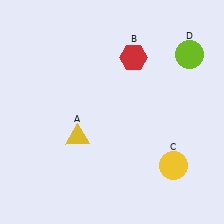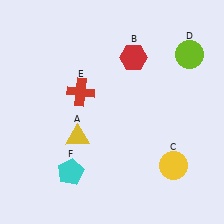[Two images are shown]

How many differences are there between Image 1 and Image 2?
There are 2 differences between the two images.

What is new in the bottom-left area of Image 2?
A cyan pentagon (F) was added in the bottom-left area of Image 2.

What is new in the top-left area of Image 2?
A red cross (E) was added in the top-left area of Image 2.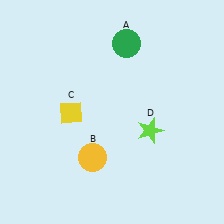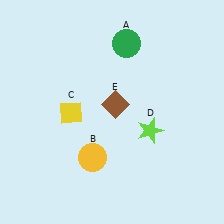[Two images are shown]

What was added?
A brown diamond (E) was added in Image 2.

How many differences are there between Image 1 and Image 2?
There is 1 difference between the two images.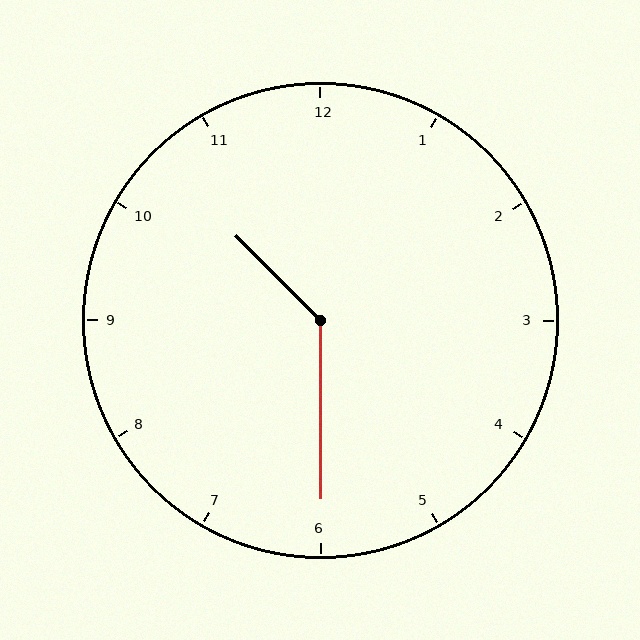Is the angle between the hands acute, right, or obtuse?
It is obtuse.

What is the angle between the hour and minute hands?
Approximately 135 degrees.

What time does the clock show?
10:30.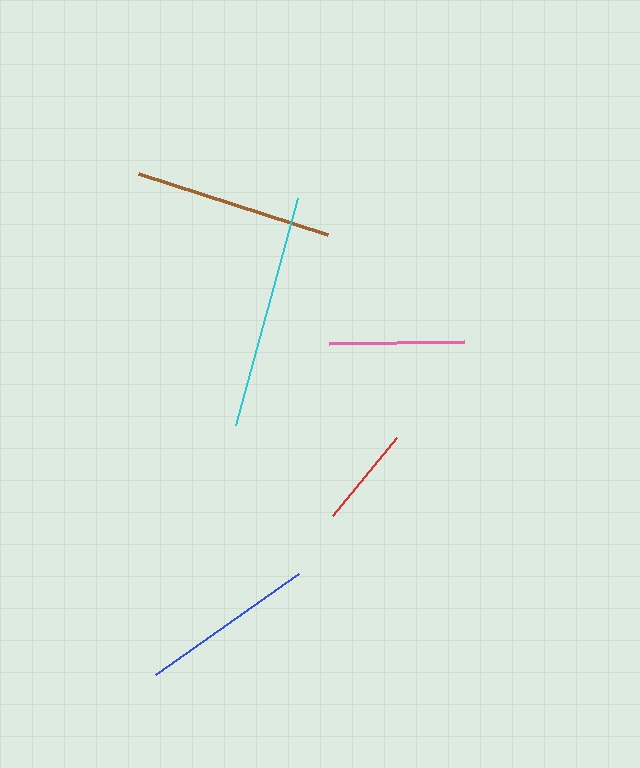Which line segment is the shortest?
The red line is the shortest at approximately 101 pixels.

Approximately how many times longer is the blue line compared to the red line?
The blue line is approximately 1.7 times the length of the red line.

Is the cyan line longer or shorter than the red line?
The cyan line is longer than the red line.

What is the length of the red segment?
The red segment is approximately 101 pixels long.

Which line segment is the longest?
The cyan line is the longest at approximately 235 pixels.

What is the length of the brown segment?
The brown segment is approximately 198 pixels long.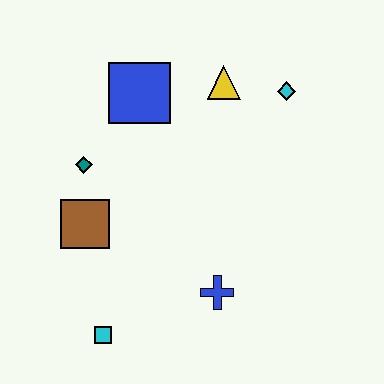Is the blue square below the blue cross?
No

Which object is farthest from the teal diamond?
The cyan diamond is farthest from the teal diamond.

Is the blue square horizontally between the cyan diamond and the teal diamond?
Yes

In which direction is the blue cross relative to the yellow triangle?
The blue cross is below the yellow triangle.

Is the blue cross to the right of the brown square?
Yes